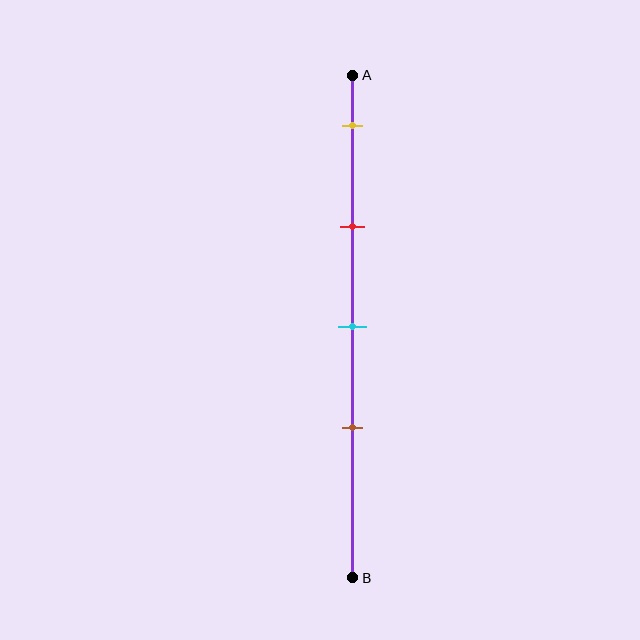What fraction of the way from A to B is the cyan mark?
The cyan mark is approximately 50% (0.5) of the way from A to B.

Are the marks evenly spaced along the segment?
Yes, the marks are approximately evenly spaced.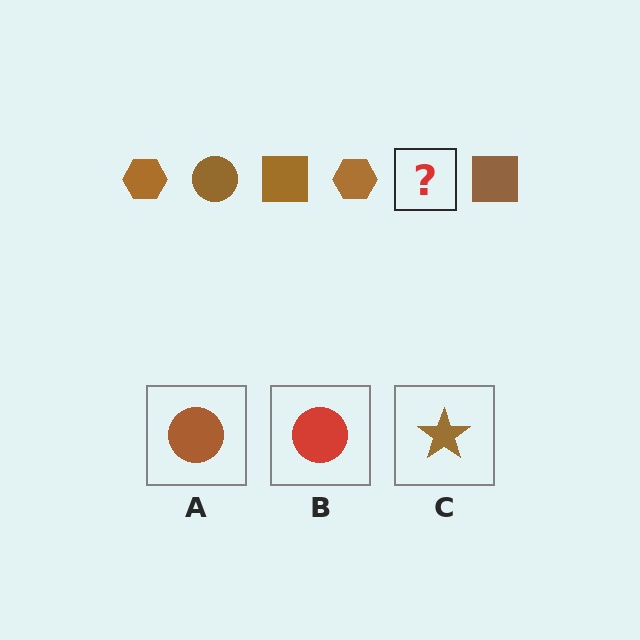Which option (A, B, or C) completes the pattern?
A.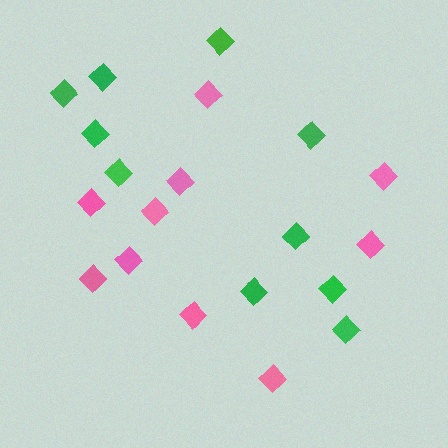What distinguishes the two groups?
There are 2 groups: one group of pink diamonds (10) and one group of green diamonds (10).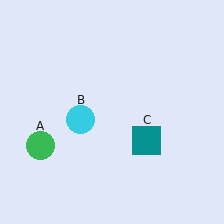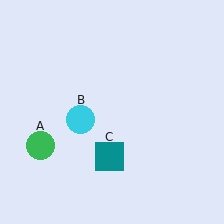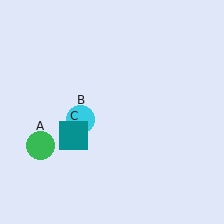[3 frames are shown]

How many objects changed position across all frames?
1 object changed position: teal square (object C).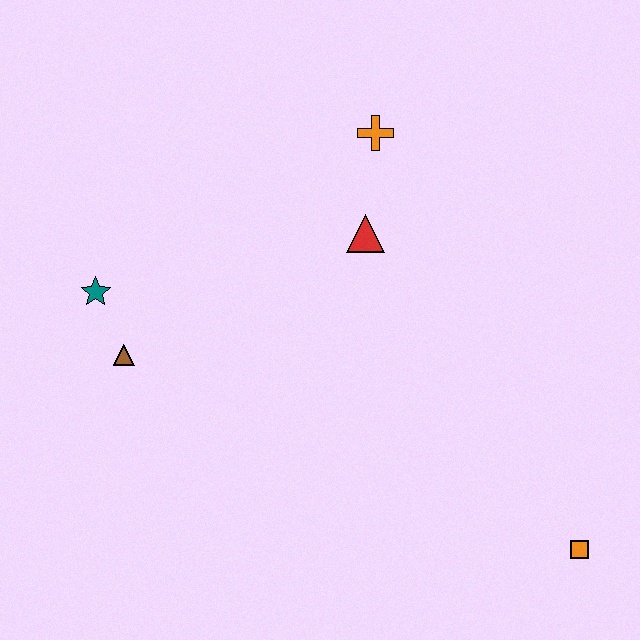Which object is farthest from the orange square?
The teal star is farthest from the orange square.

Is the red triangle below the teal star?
No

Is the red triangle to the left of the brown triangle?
No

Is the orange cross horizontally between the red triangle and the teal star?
No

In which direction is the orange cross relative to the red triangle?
The orange cross is above the red triangle.